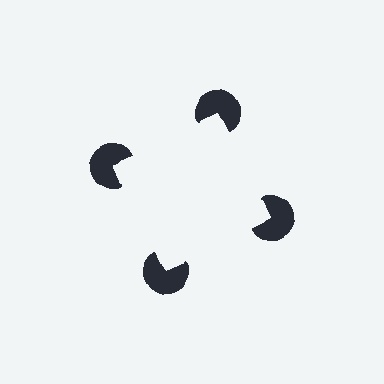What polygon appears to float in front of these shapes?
An illusory square — its edges are inferred from the aligned wedge cuts in the pac-man discs, not physically drawn.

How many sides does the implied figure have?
4 sides.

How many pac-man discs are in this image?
There are 4 — one at each vertex of the illusory square.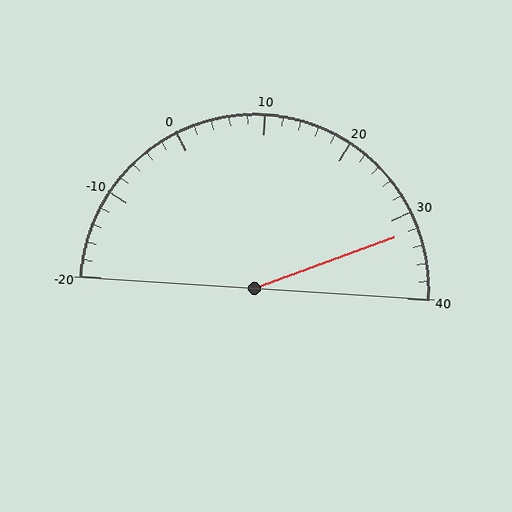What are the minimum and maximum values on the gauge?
The gauge ranges from -20 to 40.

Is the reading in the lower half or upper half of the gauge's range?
The reading is in the upper half of the range (-20 to 40).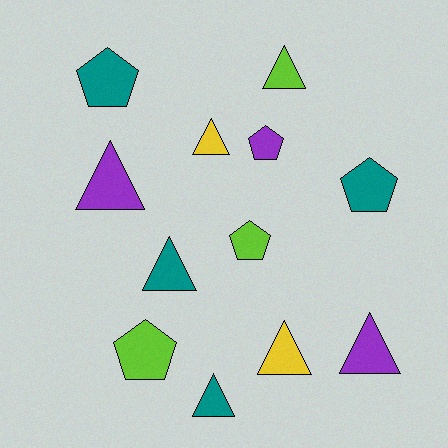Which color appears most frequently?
Teal, with 4 objects.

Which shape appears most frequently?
Triangle, with 7 objects.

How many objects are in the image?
There are 12 objects.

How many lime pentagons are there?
There are 2 lime pentagons.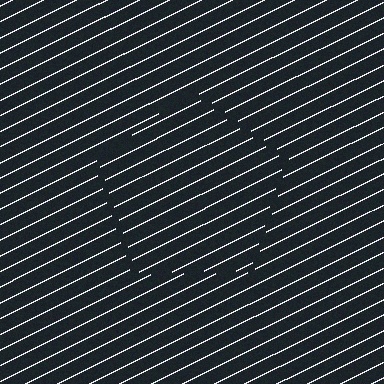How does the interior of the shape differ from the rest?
The interior of the shape contains the same grating, shifted by half a period — the contour is defined by the phase discontinuity where line-ends from the inner and outer gratings abut.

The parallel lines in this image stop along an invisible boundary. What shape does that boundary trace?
An illusory pentagon. The interior of the shape contains the same grating, shifted by half a period — the contour is defined by the phase discontinuity where line-ends from the inner and outer gratings abut.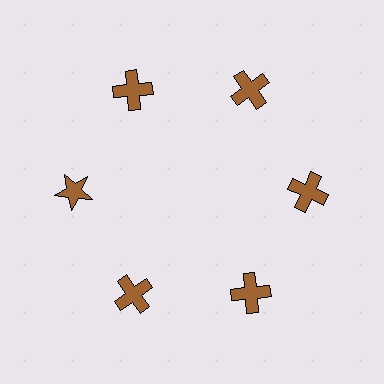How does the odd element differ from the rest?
It has a different shape: star instead of cross.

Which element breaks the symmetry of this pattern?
The brown star at roughly the 9 o'clock position breaks the symmetry. All other shapes are brown crosses.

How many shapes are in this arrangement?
There are 6 shapes arranged in a ring pattern.